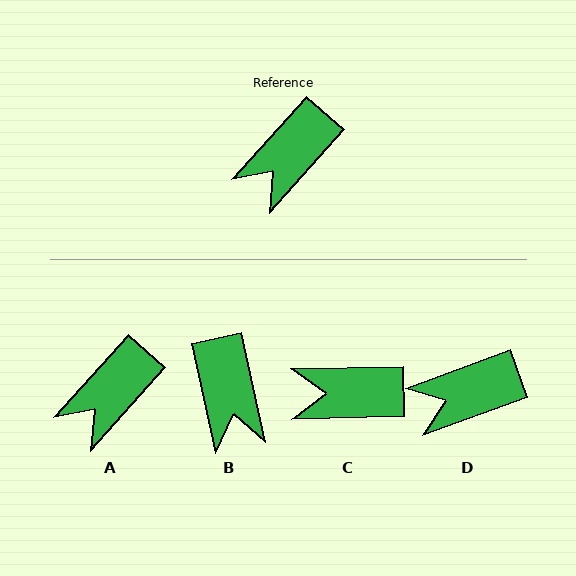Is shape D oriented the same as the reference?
No, it is off by about 28 degrees.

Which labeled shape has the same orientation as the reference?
A.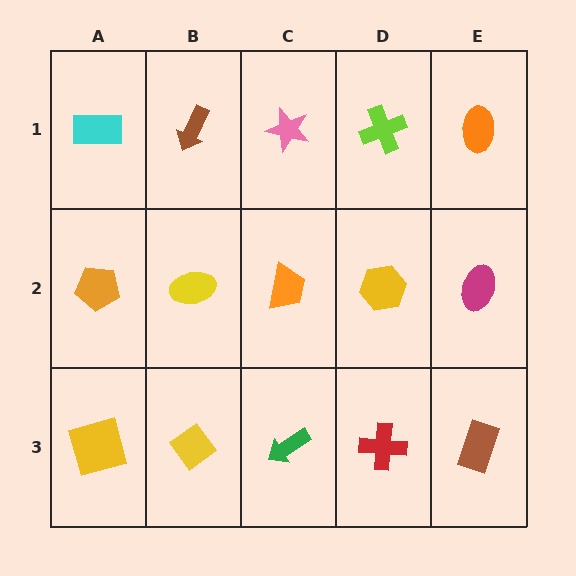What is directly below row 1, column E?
A magenta ellipse.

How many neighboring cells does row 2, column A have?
3.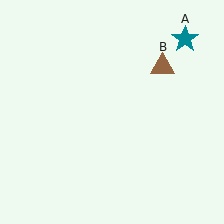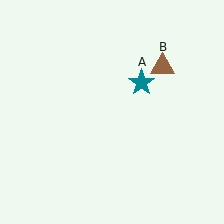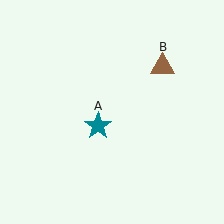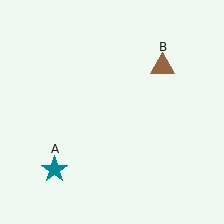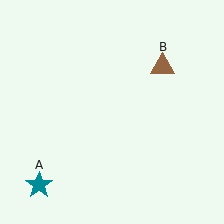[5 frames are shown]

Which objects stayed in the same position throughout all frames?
Brown triangle (object B) remained stationary.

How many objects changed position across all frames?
1 object changed position: teal star (object A).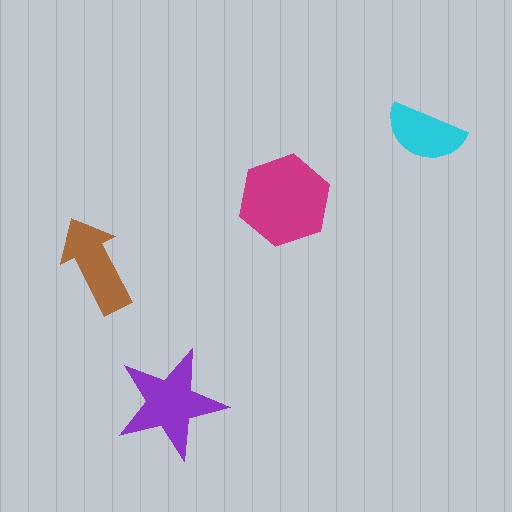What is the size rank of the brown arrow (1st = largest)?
3rd.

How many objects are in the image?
There are 4 objects in the image.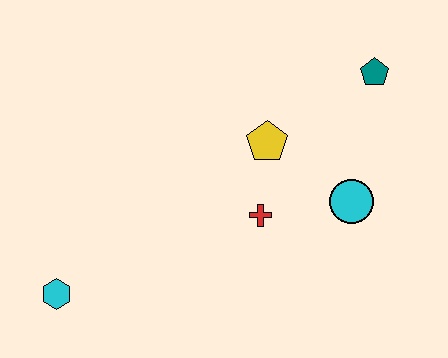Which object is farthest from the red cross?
The cyan hexagon is farthest from the red cross.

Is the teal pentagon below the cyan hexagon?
No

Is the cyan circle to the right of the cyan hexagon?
Yes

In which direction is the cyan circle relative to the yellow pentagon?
The cyan circle is to the right of the yellow pentagon.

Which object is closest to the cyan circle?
The red cross is closest to the cyan circle.